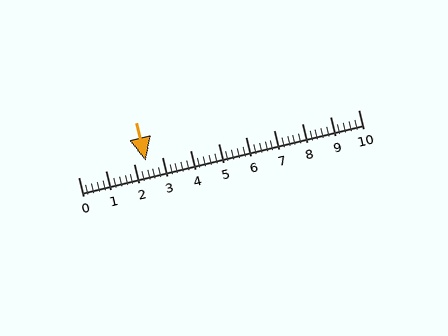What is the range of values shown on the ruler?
The ruler shows values from 0 to 10.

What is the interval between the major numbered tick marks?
The major tick marks are spaced 1 units apart.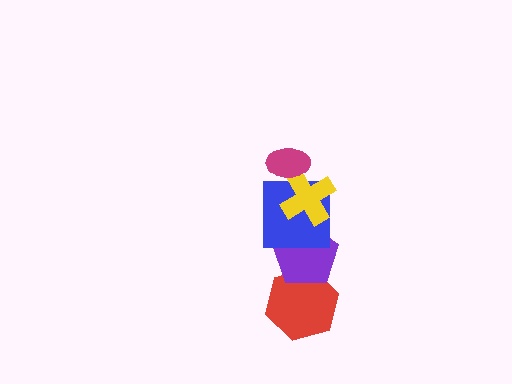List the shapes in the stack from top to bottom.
From top to bottom: the magenta ellipse, the yellow cross, the blue square, the purple pentagon, the red hexagon.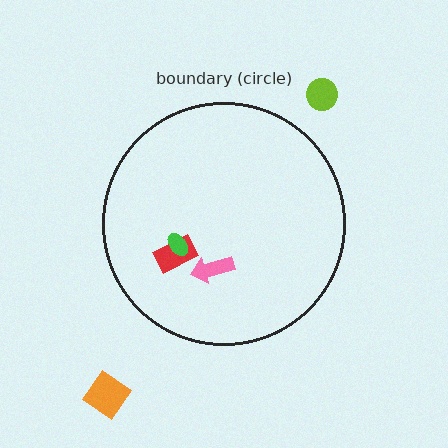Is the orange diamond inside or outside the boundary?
Outside.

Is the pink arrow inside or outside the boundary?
Inside.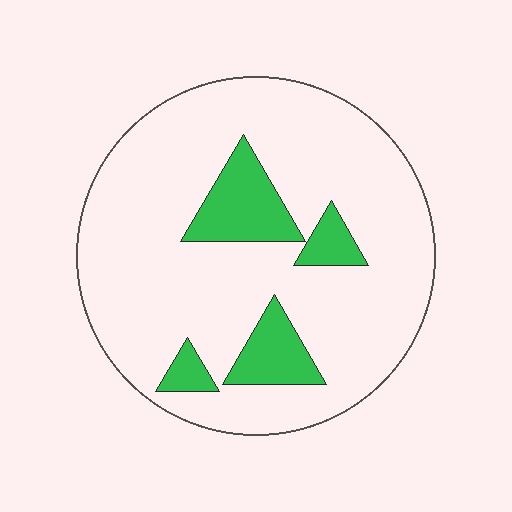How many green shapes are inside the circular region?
4.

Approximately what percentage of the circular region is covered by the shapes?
Approximately 15%.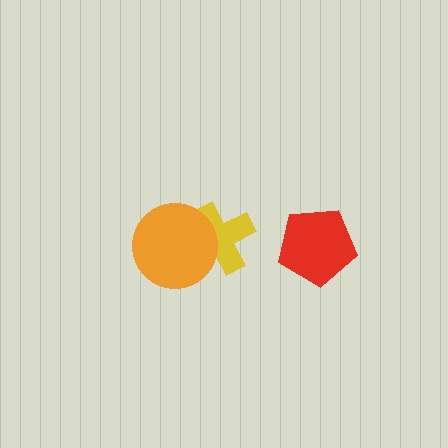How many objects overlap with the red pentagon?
0 objects overlap with the red pentagon.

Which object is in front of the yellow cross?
The orange circle is in front of the yellow cross.